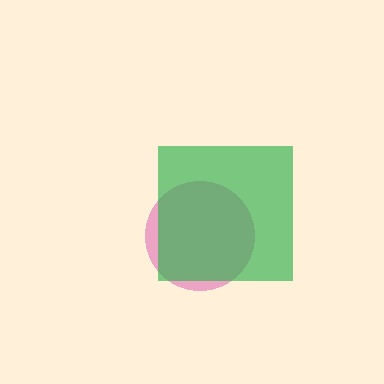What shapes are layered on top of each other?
The layered shapes are: a pink circle, a green square.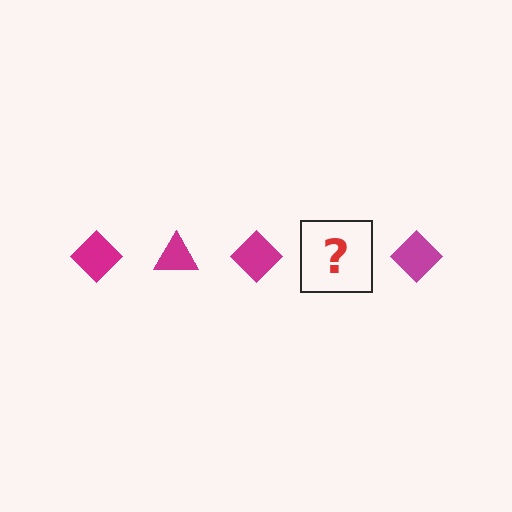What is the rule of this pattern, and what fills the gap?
The rule is that the pattern cycles through diamond, triangle shapes in magenta. The gap should be filled with a magenta triangle.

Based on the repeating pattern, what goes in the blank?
The blank should be a magenta triangle.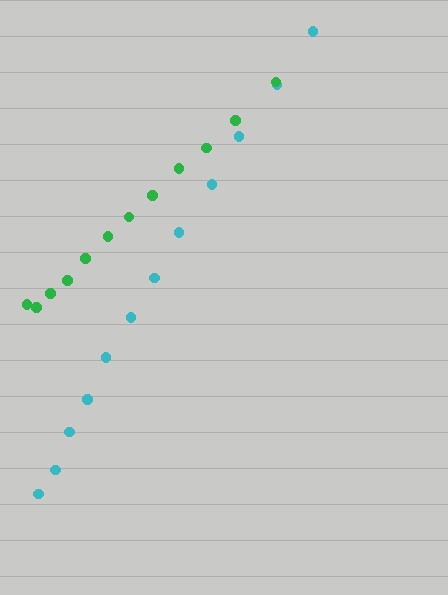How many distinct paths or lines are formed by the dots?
There are 2 distinct paths.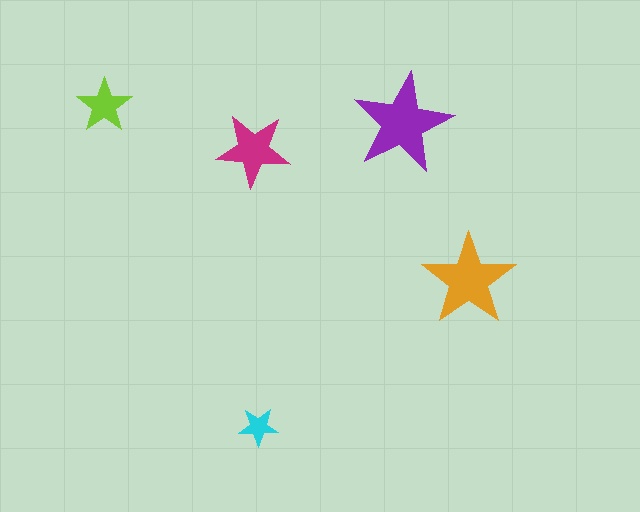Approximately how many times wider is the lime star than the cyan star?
About 1.5 times wider.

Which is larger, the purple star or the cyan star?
The purple one.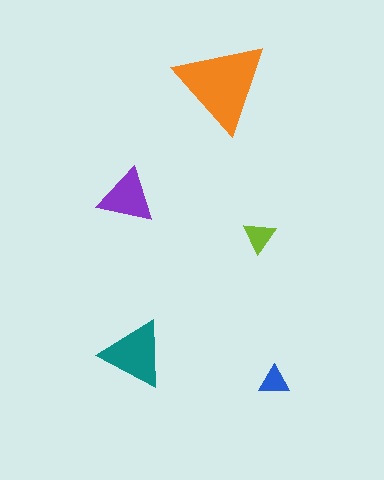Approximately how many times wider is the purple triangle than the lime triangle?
About 1.5 times wider.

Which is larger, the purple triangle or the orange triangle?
The orange one.